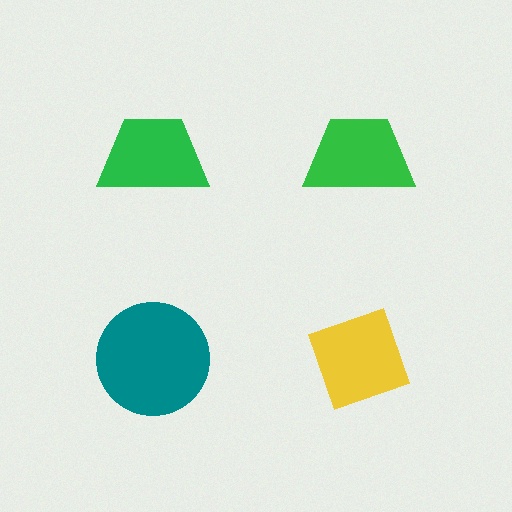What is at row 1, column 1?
A green trapezoid.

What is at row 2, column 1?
A teal circle.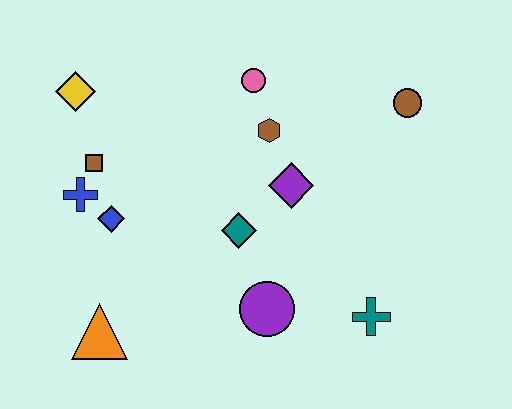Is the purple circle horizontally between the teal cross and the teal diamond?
Yes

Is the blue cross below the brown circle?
Yes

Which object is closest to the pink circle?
The brown hexagon is closest to the pink circle.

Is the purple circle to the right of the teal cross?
No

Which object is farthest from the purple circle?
The yellow diamond is farthest from the purple circle.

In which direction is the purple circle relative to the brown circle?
The purple circle is below the brown circle.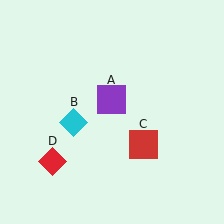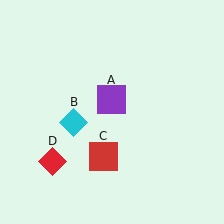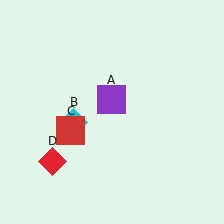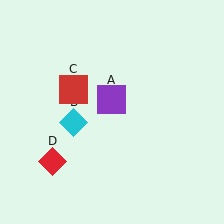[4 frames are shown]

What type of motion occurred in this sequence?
The red square (object C) rotated clockwise around the center of the scene.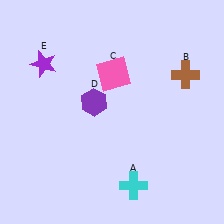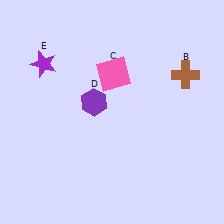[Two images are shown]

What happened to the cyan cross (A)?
The cyan cross (A) was removed in Image 2. It was in the bottom-right area of Image 1.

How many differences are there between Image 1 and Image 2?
There is 1 difference between the two images.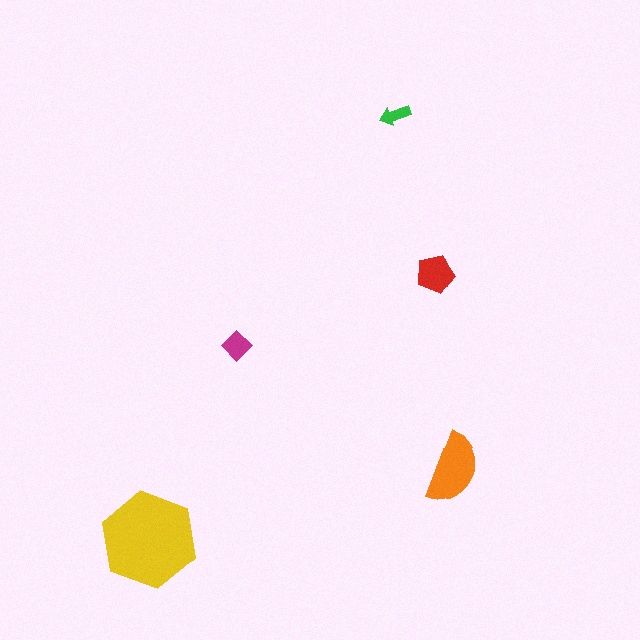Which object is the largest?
The yellow hexagon.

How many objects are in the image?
There are 5 objects in the image.